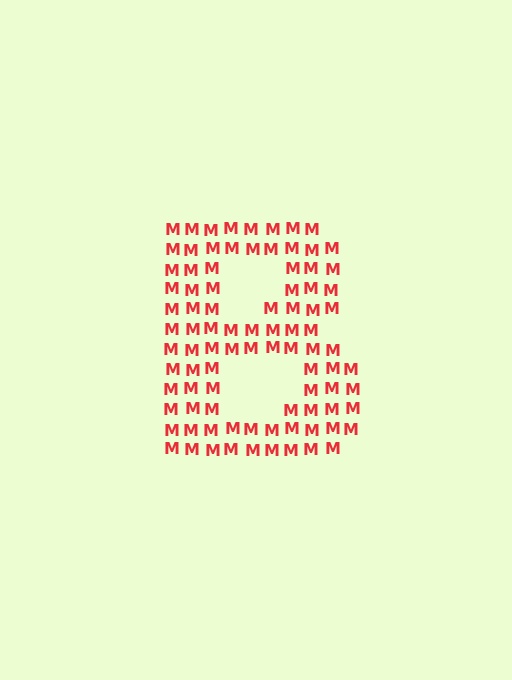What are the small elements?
The small elements are letter M's.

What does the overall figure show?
The overall figure shows the letter B.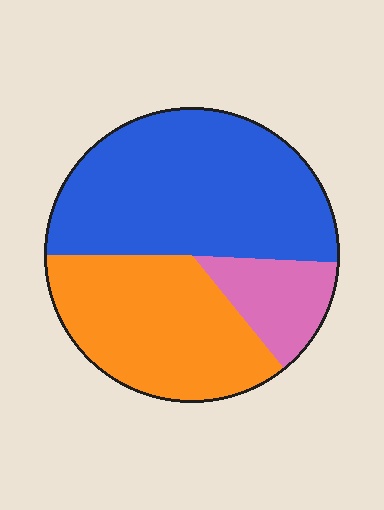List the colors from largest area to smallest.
From largest to smallest: blue, orange, pink.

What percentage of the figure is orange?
Orange takes up about three eighths (3/8) of the figure.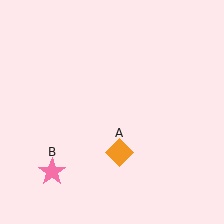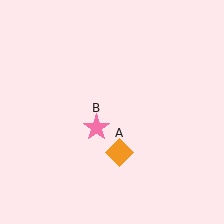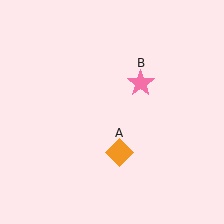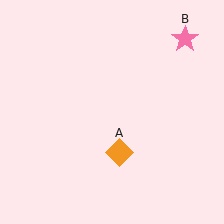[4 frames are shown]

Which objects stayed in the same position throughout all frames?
Orange diamond (object A) remained stationary.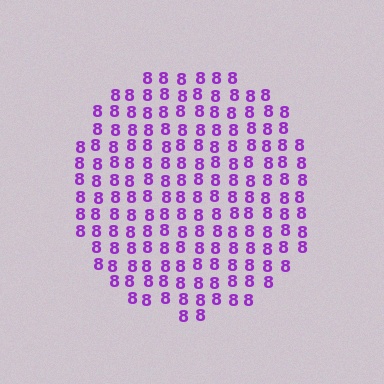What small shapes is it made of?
It is made of small digit 8's.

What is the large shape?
The large shape is a circle.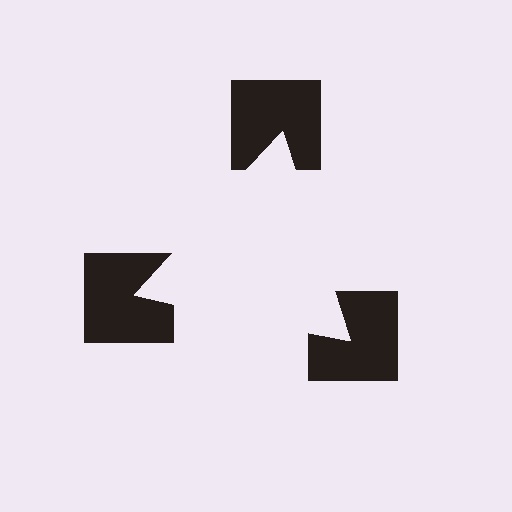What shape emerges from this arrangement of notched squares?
An illusory triangle — its edges are inferred from the aligned wedge cuts in the notched squares, not physically drawn.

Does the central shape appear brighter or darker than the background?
It typically appears slightly brighter than the background, even though no actual brightness change is drawn.